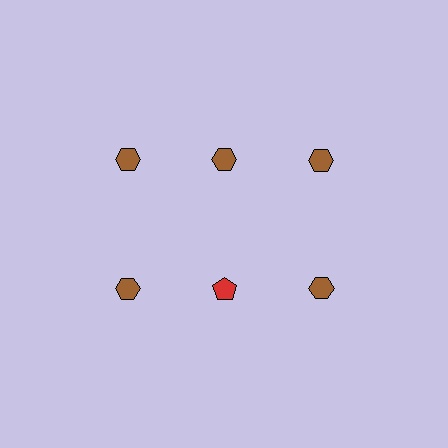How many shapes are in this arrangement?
There are 6 shapes arranged in a grid pattern.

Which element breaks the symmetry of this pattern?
The red pentagon in the second row, second from left column breaks the symmetry. All other shapes are brown hexagons.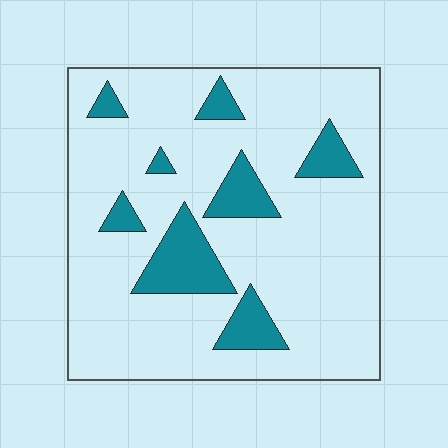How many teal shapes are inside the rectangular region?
8.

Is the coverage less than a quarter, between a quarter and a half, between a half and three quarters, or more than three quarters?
Less than a quarter.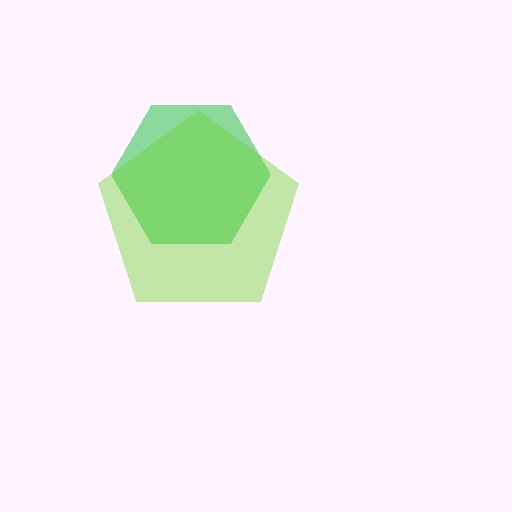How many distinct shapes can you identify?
There are 2 distinct shapes: a green hexagon, a lime pentagon.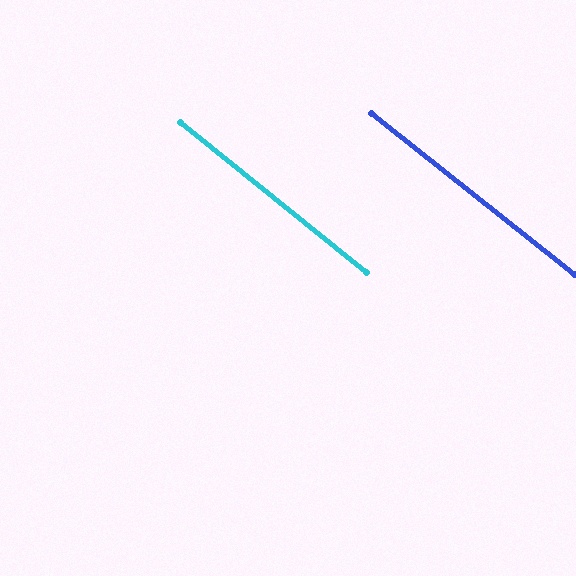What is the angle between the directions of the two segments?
Approximately 1 degree.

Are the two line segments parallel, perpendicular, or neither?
Parallel — their directions differ by only 0.6°.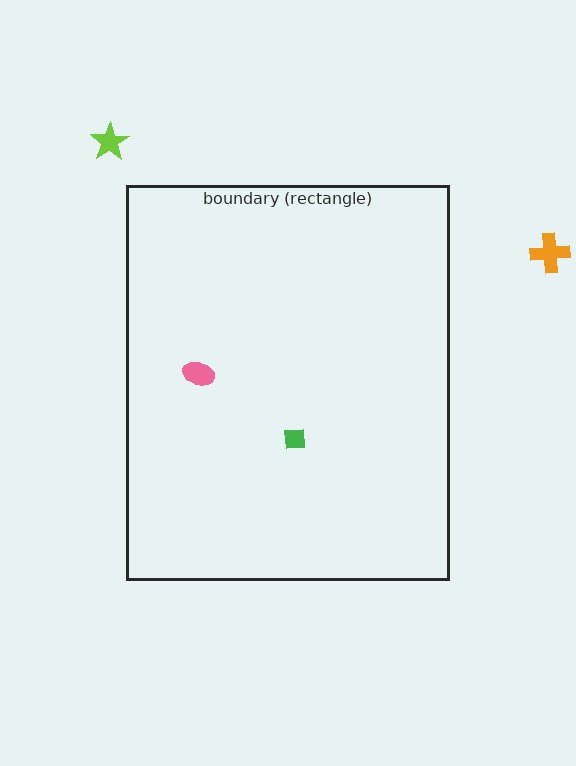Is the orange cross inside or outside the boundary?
Outside.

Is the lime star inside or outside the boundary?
Outside.